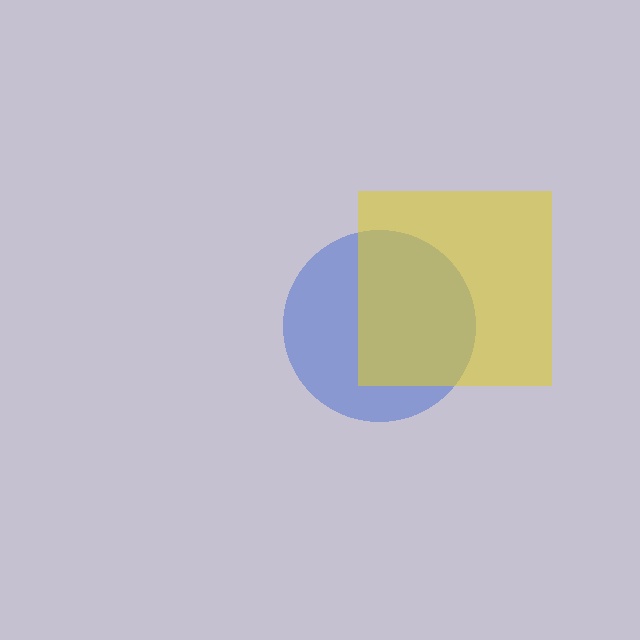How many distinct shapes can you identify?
There are 2 distinct shapes: a blue circle, a yellow square.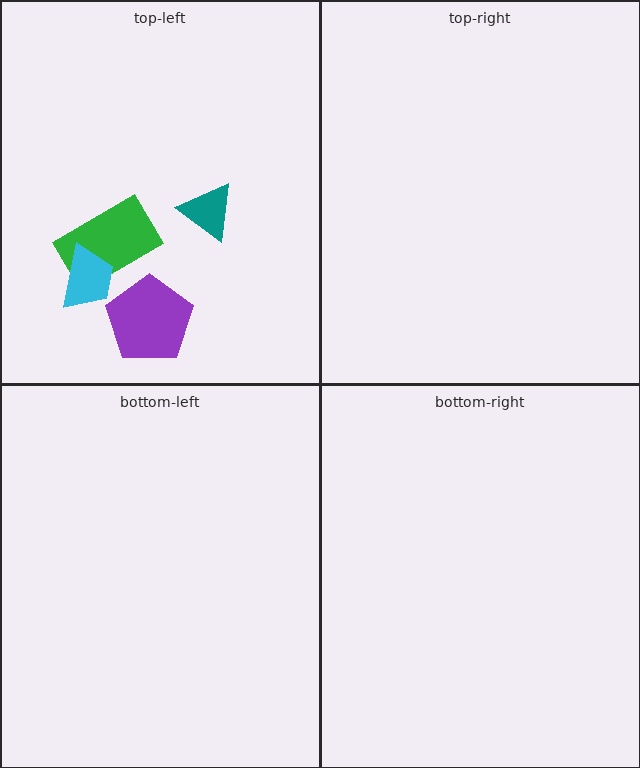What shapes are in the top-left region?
The green rectangle, the purple pentagon, the cyan trapezoid, the teal triangle.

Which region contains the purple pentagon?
The top-left region.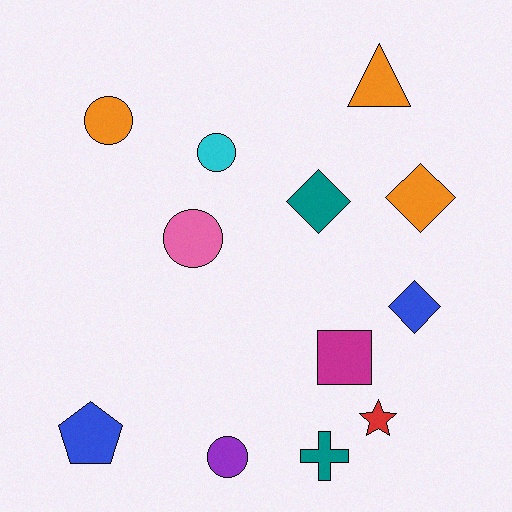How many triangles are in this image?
There is 1 triangle.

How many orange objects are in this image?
There are 3 orange objects.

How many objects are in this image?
There are 12 objects.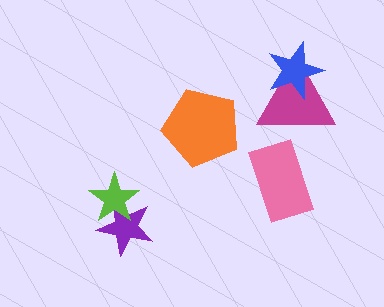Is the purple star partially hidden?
Yes, it is partially covered by another shape.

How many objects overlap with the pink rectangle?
0 objects overlap with the pink rectangle.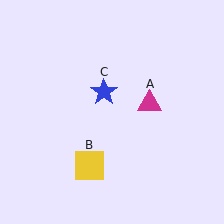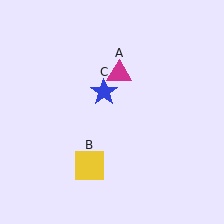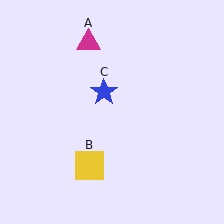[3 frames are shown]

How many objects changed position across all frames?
1 object changed position: magenta triangle (object A).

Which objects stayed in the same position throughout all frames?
Yellow square (object B) and blue star (object C) remained stationary.